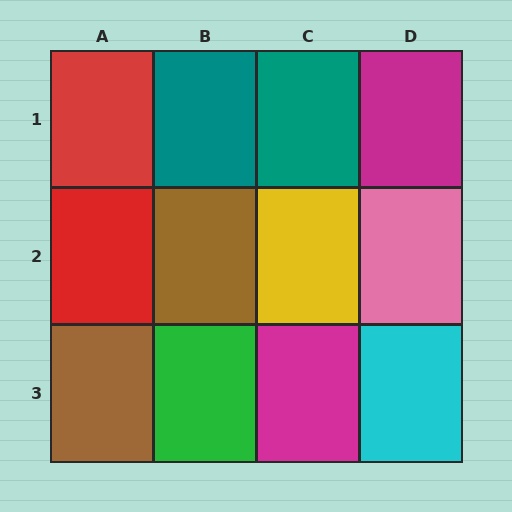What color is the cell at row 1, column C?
Teal.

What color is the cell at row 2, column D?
Pink.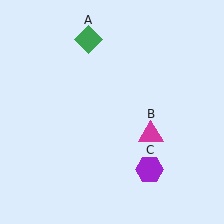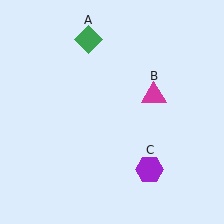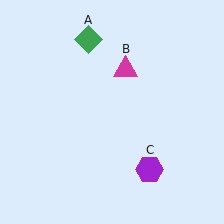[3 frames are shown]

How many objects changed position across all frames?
1 object changed position: magenta triangle (object B).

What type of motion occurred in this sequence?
The magenta triangle (object B) rotated counterclockwise around the center of the scene.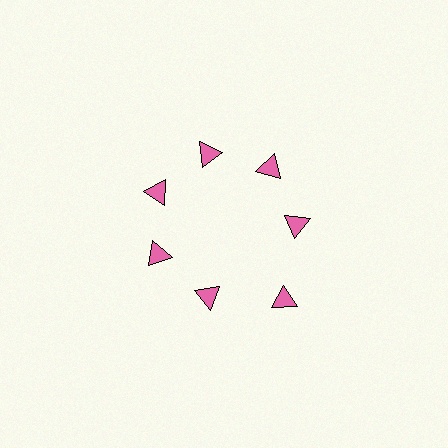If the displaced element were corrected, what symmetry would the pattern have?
It would have 7-fold rotational symmetry — the pattern would map onto itself every 51 degrees.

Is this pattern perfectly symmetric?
No. The 7 pink triangles are arranged in a ring, but one element near the 5 o'clock position is pushed outward from the center, breaking the 7-fold rotational symmetry.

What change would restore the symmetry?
The symmetry would be restored by moving it inward, back onto the ring so that all 7 triangles sit at equal angles and equal distance from the center.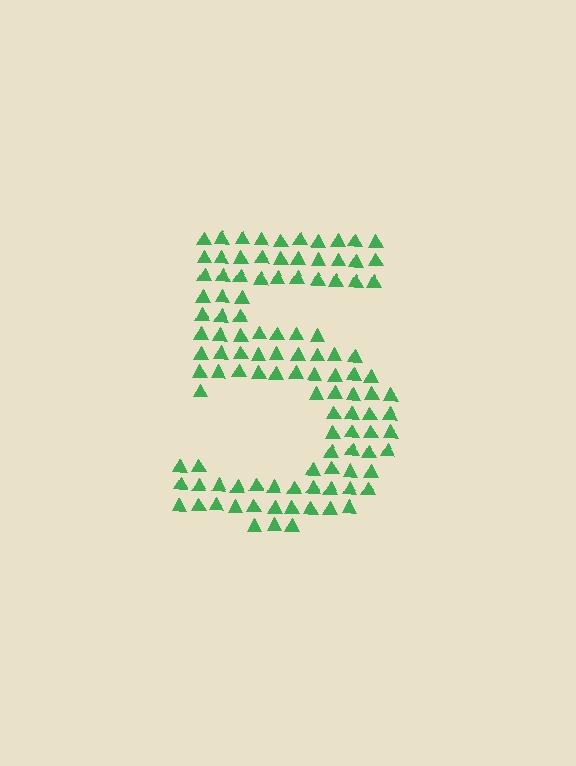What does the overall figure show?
The overall figure shows the digit 5.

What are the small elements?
The small elements are triangles.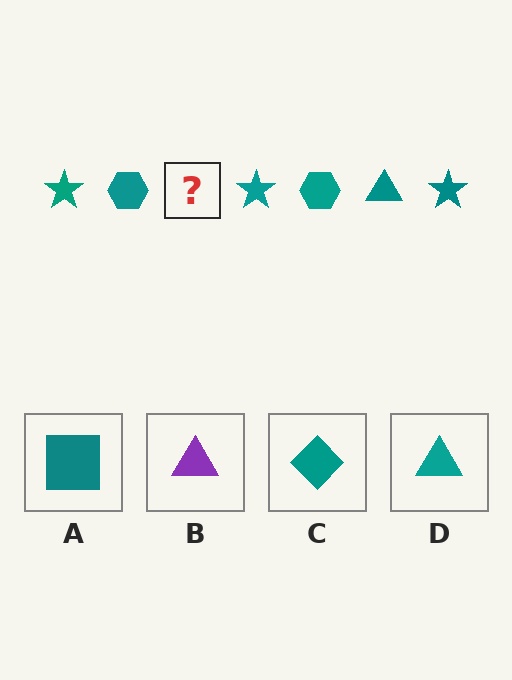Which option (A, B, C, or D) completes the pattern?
D.